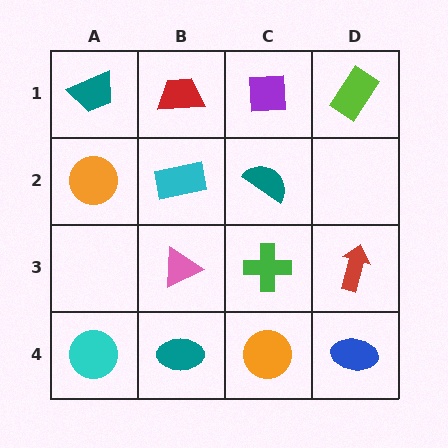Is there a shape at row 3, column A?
No, that cell is empty.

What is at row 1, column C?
A purple square.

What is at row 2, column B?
A cyan rectangle.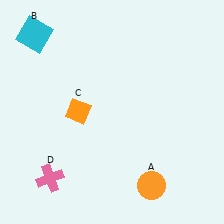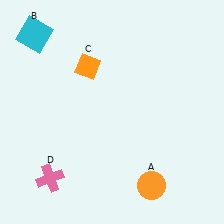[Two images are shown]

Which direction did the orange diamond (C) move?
The orange diamond (C) moved up.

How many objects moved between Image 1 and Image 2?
1 object moved between the two images.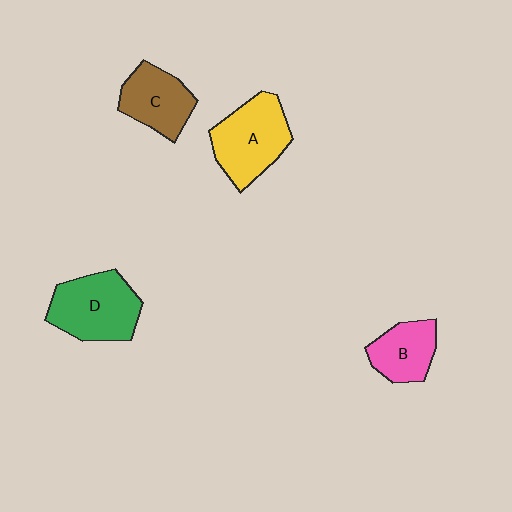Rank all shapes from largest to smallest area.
From largest to smallest: D (green), A (yellow), C (brown), B (pink).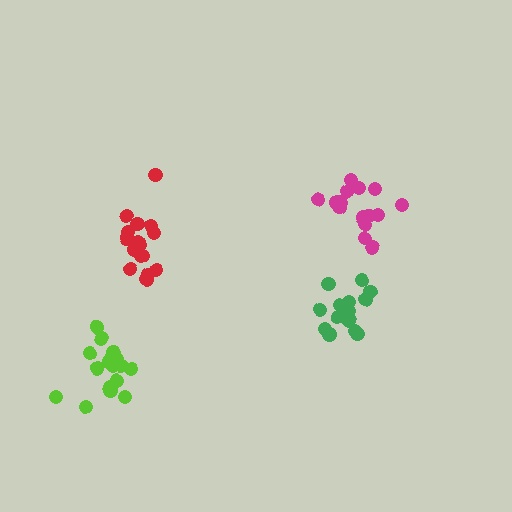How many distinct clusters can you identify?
There are 4 distinct clusters.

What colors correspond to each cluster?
The clusters are colored: magenta, red, green, lime.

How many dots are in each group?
Group 1: 15 dots, Group 2: 17 dots, Group 3: 16 dots, Group 4: 18 dots (66 total).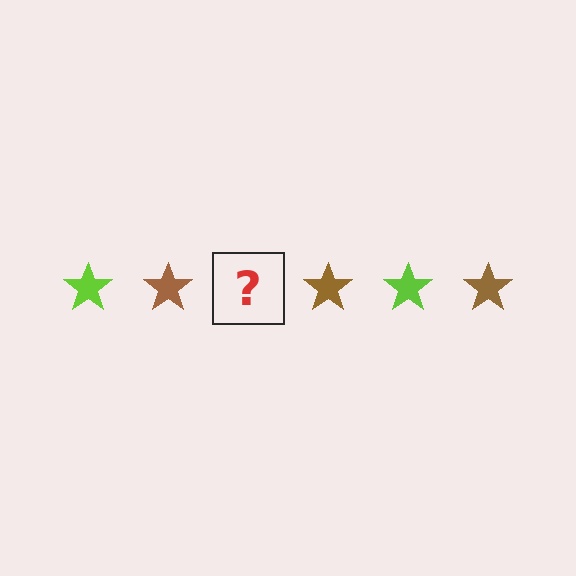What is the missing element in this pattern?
The missing element is a lime star.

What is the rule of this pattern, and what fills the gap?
The rule is that the pattern cycles through lime, brown stars. The gap should be filled with a lime star.